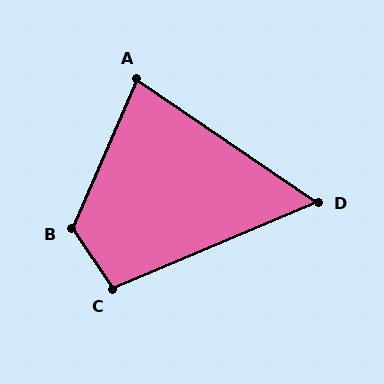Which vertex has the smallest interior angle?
D, at approximately 57 degrees.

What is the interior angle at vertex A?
Approximately 79 degrees (acute).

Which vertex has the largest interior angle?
B, at approximately 123 degrees.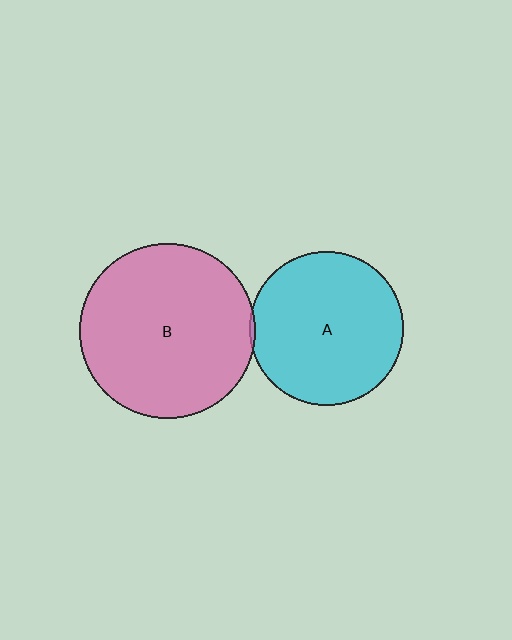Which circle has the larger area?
Circle B (pink).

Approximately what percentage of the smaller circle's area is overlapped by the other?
Approximately 5%.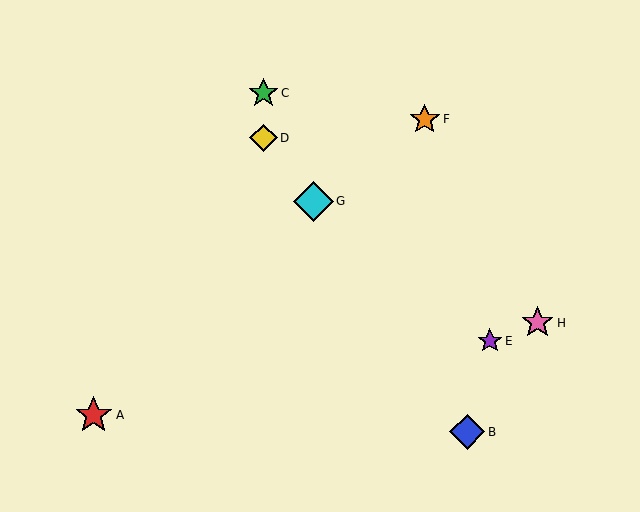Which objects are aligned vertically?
Objects C, D are aligned vertically.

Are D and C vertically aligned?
Yes, both are at x≈263.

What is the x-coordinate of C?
Object C is at x≈263.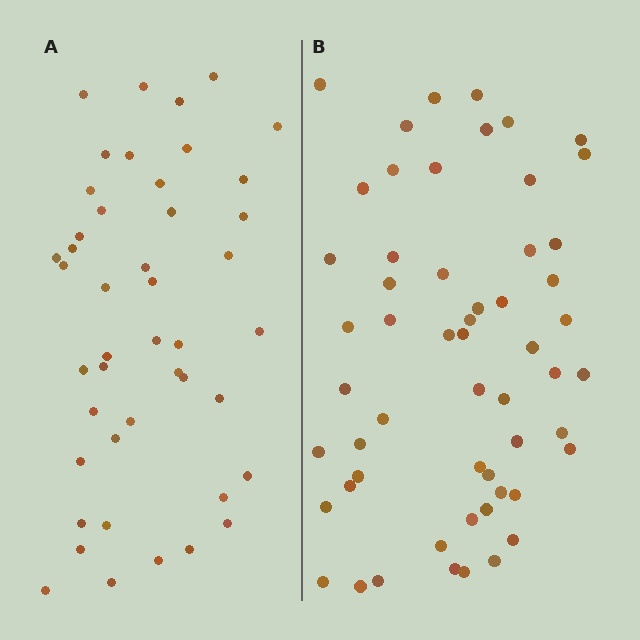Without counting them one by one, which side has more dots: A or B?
Region B (the right region) has more dots.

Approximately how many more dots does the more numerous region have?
Region B has roughly 12 or so more dots than region A.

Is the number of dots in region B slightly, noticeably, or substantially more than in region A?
Region B has only slightly more — the two regions are fairly close. The ratio is roughly 1.2 to 1.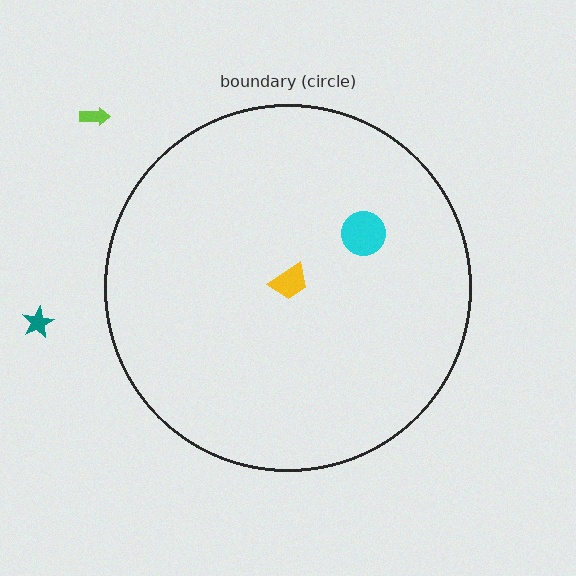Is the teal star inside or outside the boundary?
Outside.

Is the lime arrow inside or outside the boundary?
Outside.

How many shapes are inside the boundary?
2 inside, 2 outside.